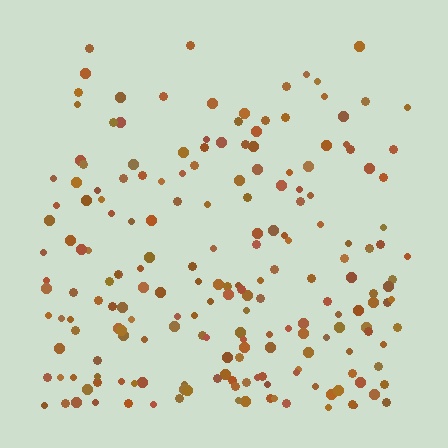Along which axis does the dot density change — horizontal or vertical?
Vertical.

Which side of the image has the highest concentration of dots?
The bottom.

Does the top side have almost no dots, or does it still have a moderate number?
Still a moderate number, just noticeably fewer than the bottom.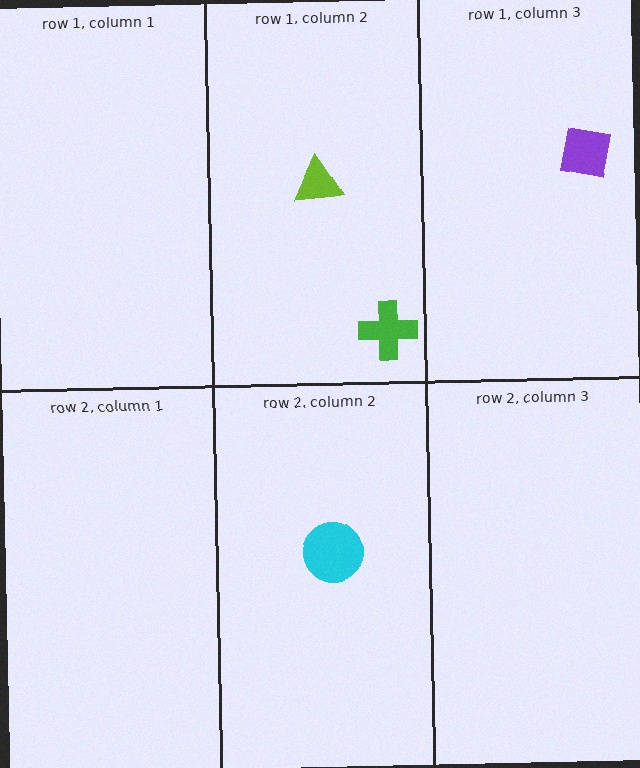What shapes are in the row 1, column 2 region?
The green cross, the lime triangle.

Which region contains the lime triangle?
The row 1, column 2 region.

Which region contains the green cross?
The row 1, column 2 region.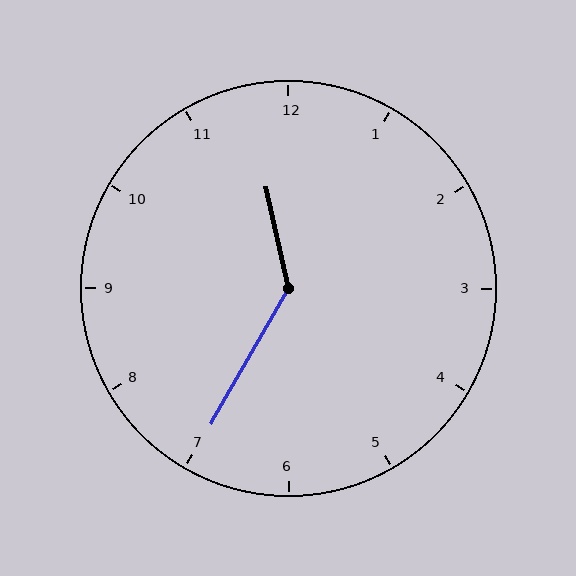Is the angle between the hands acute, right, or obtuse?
It is obtuse.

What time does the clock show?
11:35.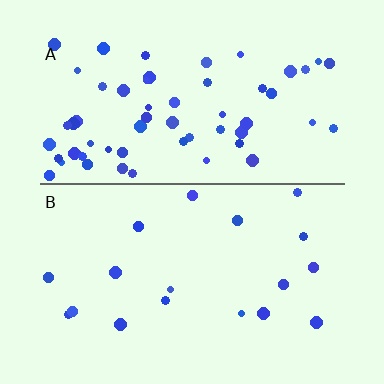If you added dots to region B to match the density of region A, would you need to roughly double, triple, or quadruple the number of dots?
Approximately triple.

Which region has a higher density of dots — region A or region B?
A (the top).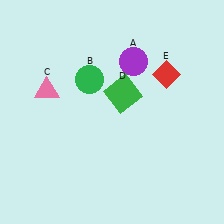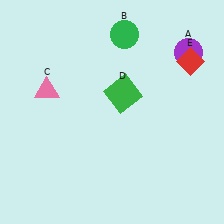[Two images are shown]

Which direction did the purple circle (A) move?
The purple circle (A) moved right.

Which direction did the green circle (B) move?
The green circle (B) moved up.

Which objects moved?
The objects that moved are: the purple circle (A), the green circle (B), the red diamond (E).